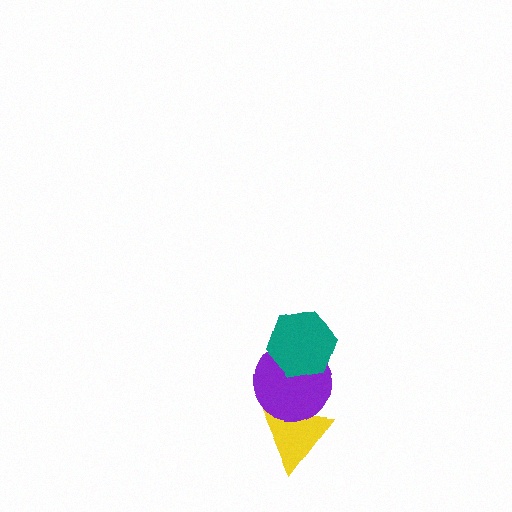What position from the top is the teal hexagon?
The teal hexagon is 1st from the top.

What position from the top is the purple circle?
The purple circle is 2nd from the top.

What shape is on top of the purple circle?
The teal hexagon is on top of the purple circle.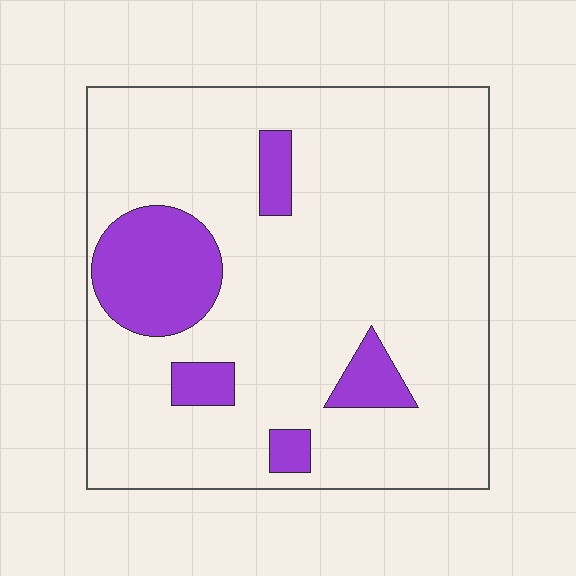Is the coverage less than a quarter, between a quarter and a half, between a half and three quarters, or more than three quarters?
Less than a quarter.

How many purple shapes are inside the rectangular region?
5.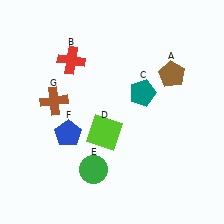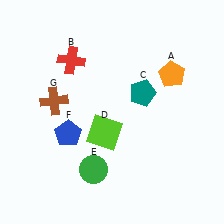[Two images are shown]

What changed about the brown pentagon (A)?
In Image 1, A is brown. In Image 2, it changed to orange.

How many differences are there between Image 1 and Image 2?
There is 1 difference between the two images.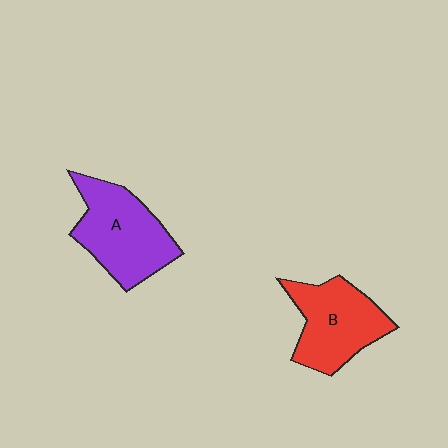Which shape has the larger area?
Shape A (purple).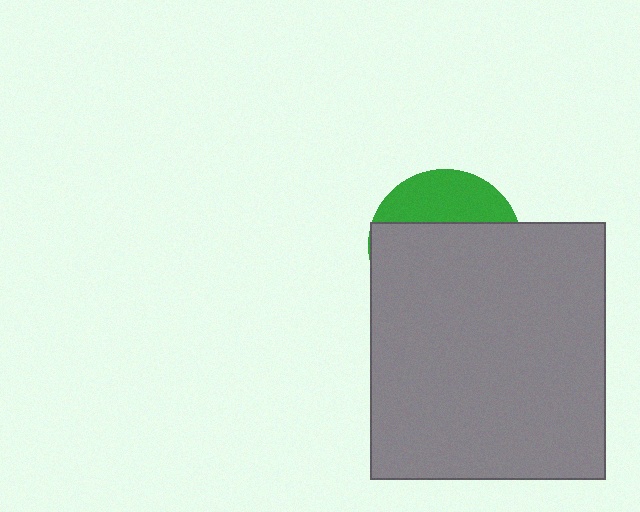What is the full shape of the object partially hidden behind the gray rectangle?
The partially hidden object is a green circle.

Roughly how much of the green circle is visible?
A small part of it is visible (roughly 30%).